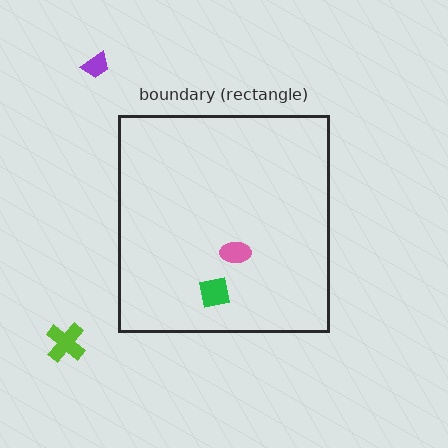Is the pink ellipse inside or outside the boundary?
Inside.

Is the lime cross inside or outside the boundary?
Outside.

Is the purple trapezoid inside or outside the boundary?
Outside.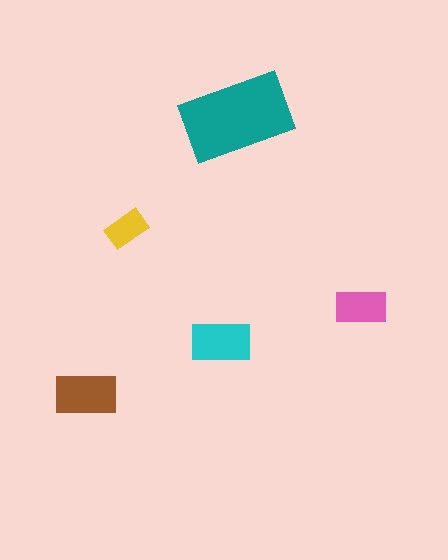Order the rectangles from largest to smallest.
the teal one, the brown one, the cyan one, the pink one, the yellow one.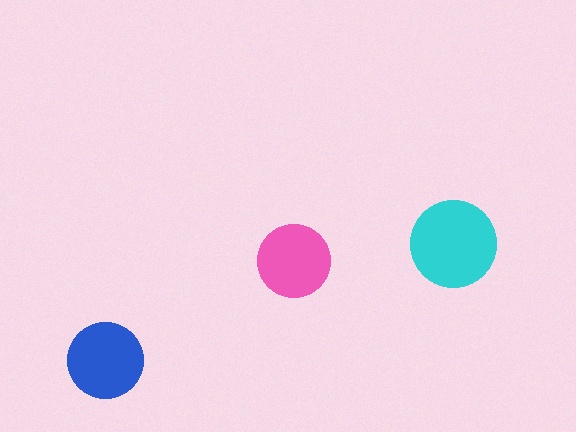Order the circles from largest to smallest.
the cyan one, the blue one, the pink one.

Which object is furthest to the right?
The cyan circle is rightmost.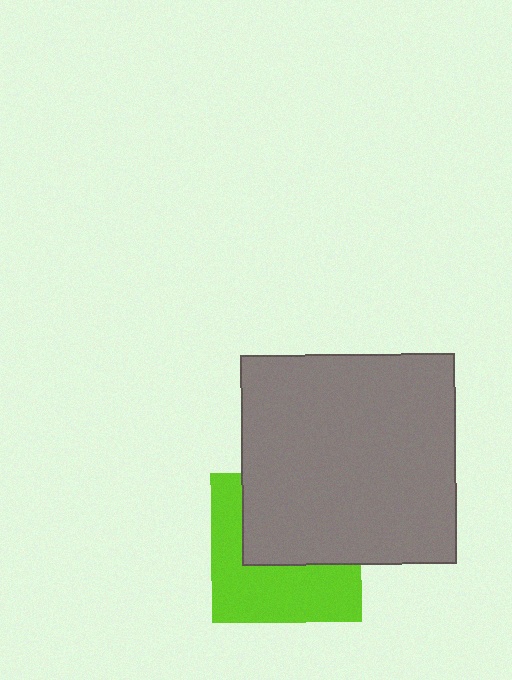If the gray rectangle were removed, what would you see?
You would see the complete lime square.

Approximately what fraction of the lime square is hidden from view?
Roughly 49% of the lime square is hidden behind the gray rectangle.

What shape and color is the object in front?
The object in front is a gray rectangle.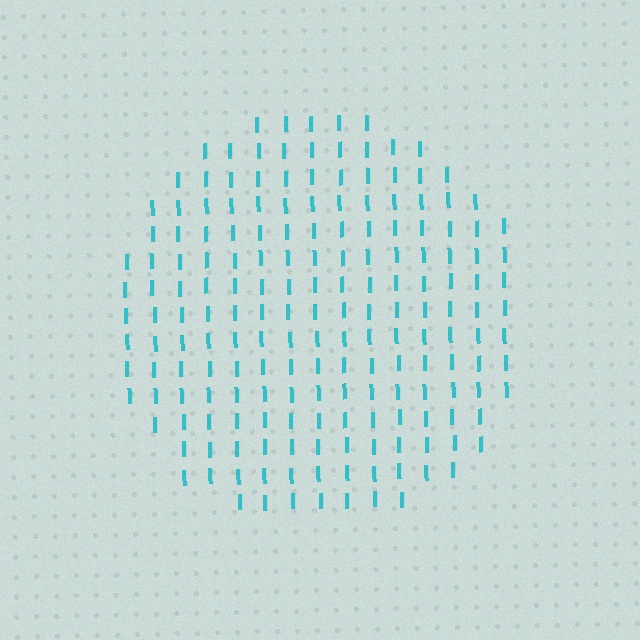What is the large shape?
The large shape is a circle.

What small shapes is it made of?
It is made of small letter I's.